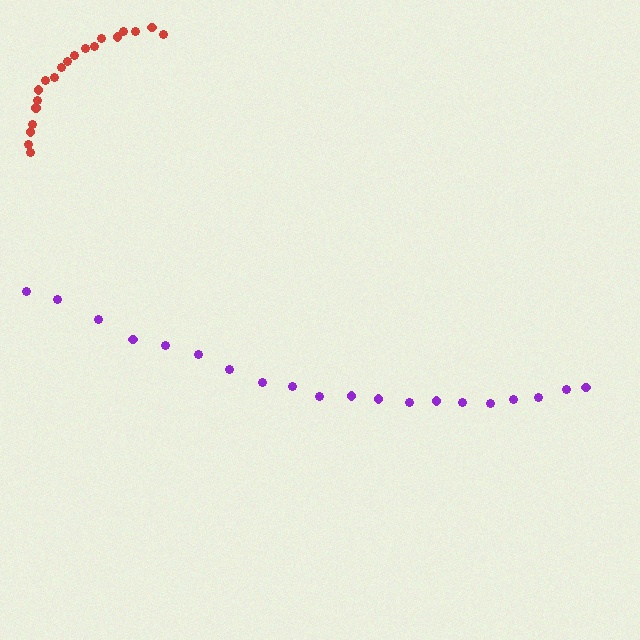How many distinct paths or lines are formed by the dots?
There are 2 distinct paths.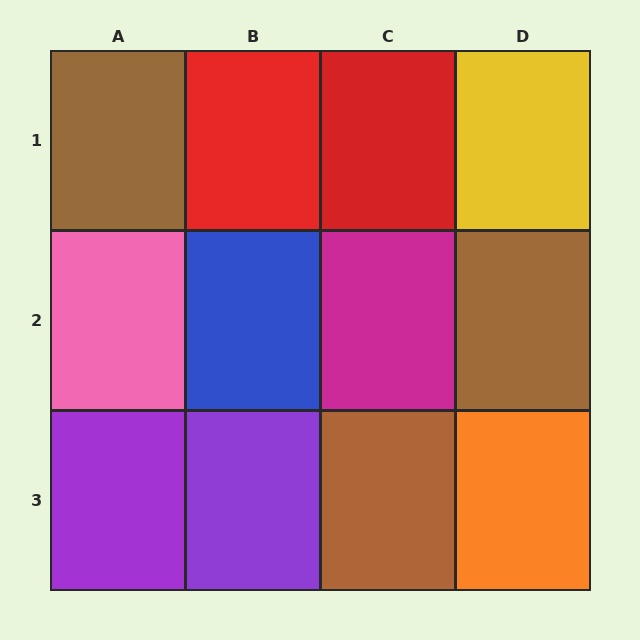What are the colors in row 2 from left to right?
Pink, blue, magenta, brown.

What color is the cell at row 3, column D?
Orange.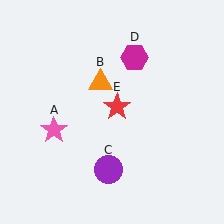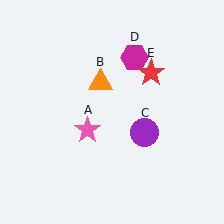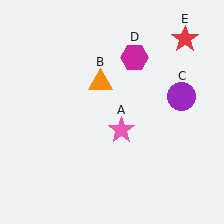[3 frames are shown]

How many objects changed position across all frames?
3 objects changed position: pink star (object A), purple circle (object C), red star (object E).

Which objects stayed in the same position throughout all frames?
Orange triangle (object B) and magenta hexagon (object D) remained stationary.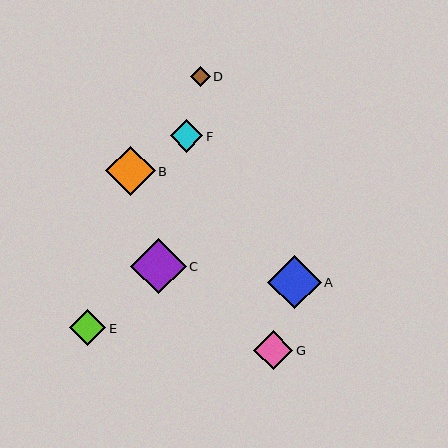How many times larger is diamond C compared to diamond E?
Diamond C is approximately 1.5 times the size of diamond E.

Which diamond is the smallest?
Diamond D is the smallest with a size of approximately 20 pixels.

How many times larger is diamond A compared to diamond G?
Diamond A is approximately 1.3 times the size of diamond G.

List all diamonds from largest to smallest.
From largest to smallest: C, A, B, G, E, F, D.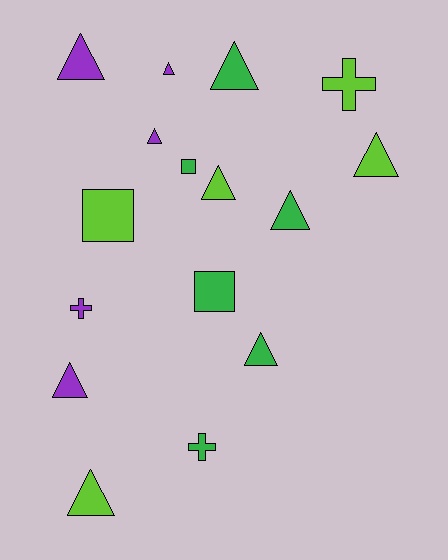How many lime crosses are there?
There is 1 lime cross.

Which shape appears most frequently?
Triangle, with 10 objects.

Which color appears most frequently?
Green, with 6 objects.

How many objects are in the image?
There are 16 objects.